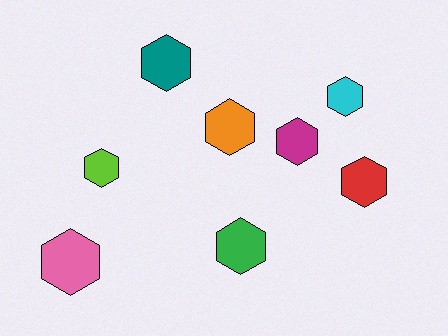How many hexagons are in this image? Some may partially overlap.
There are 8 hexagons.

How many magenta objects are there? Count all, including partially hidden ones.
There is 1 magenta object.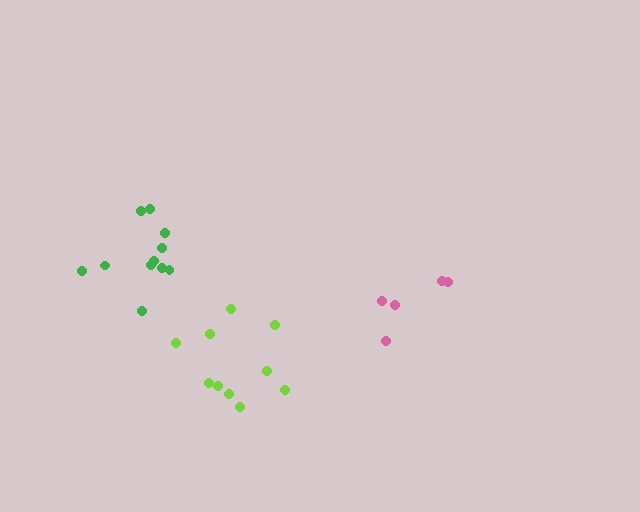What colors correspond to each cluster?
The clusters are colored: green, pink, lime.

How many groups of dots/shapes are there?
There are 3 groups.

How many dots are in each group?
Group 1: 11 dots, Group 2: 5 dots, Group 3: 10 dots (26 total).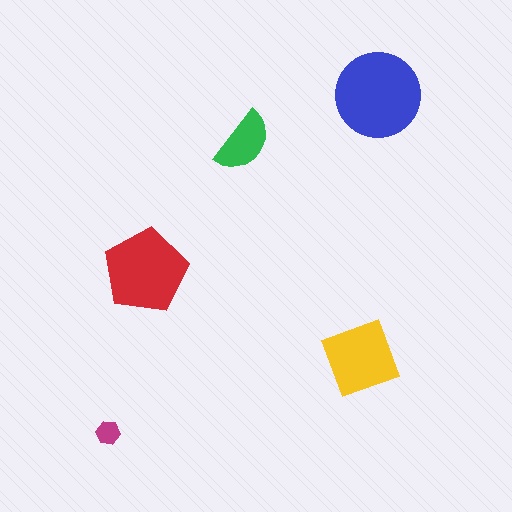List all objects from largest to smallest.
The blue circle, the red pentagon, the yellow diamond, the green semicircle, the magenta hexagon.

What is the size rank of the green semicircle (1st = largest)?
4th.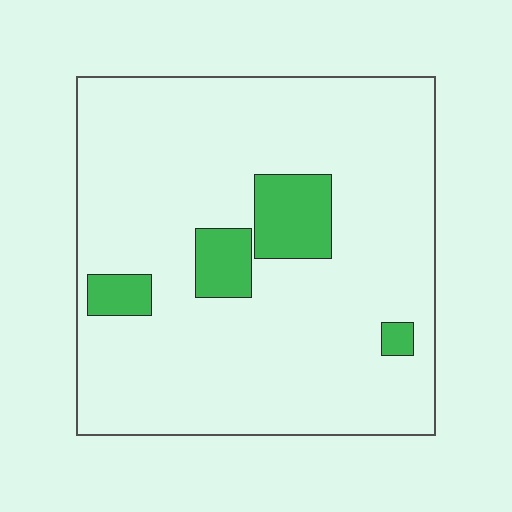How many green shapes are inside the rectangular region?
4.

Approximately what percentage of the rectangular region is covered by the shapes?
Approximately 10%.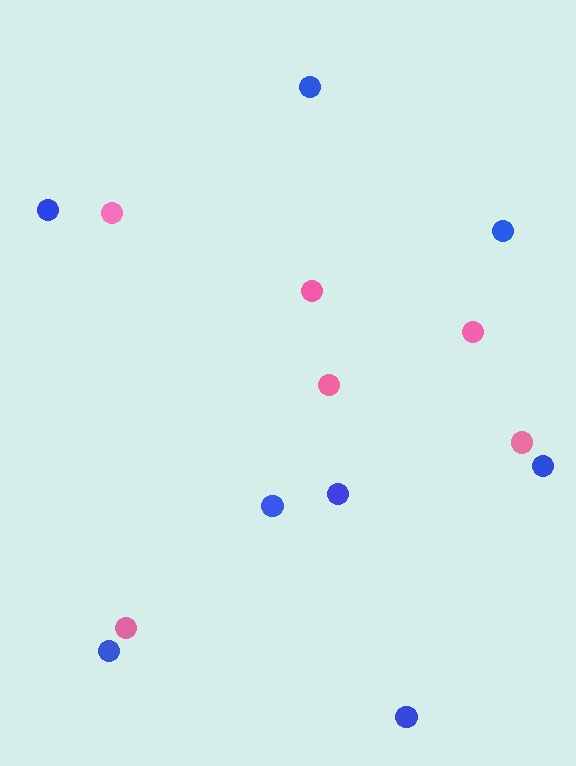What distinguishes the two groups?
There are 2 groups: one group of blue circles (8) and one group of pink circles (6).